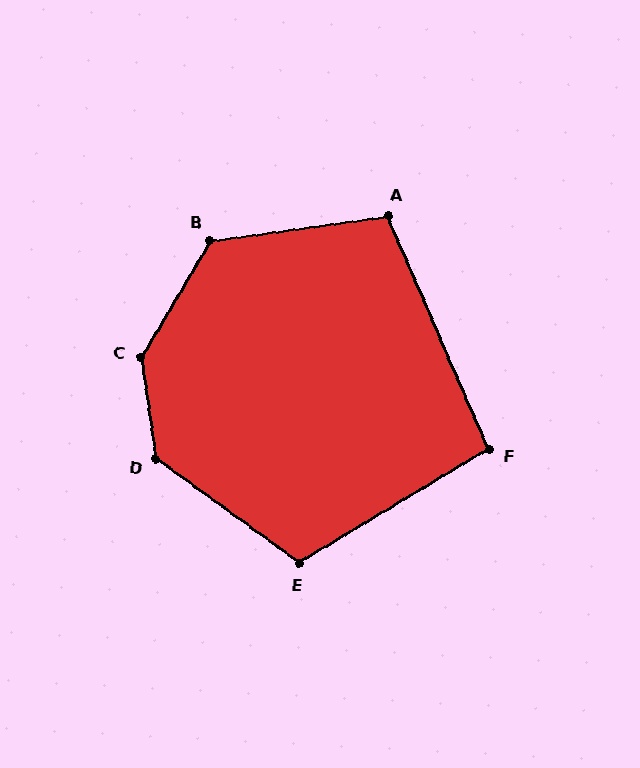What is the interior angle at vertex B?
Approximately 128 degrees (obtuse).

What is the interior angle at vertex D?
Approximately 134 degrees (obtuse).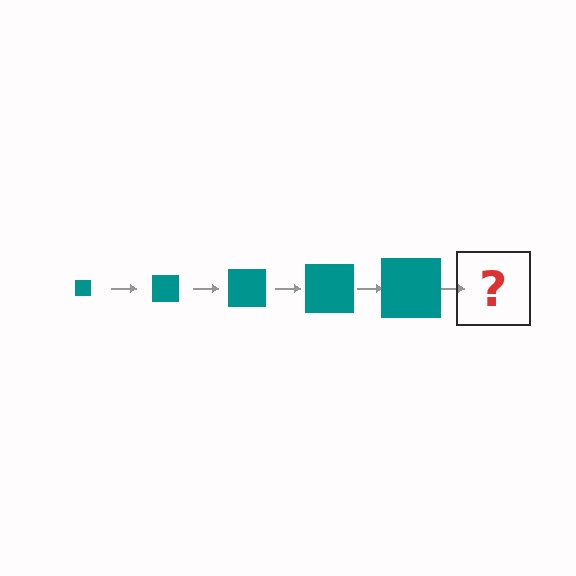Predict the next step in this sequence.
The next step is a teal square, larger than the previous one.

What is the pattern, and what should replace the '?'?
The pattern is that the square gets progressively larger each step. The '?' should be a teal square, larger than the previous one.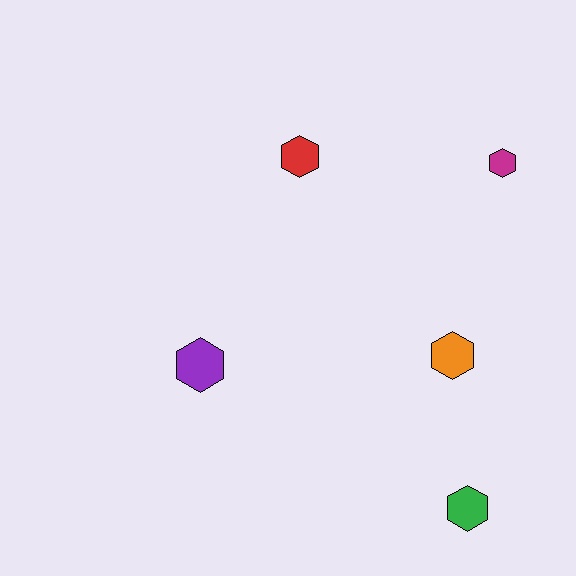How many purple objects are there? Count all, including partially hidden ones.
There is 1 purple object.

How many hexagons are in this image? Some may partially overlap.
There are 5 hexagons.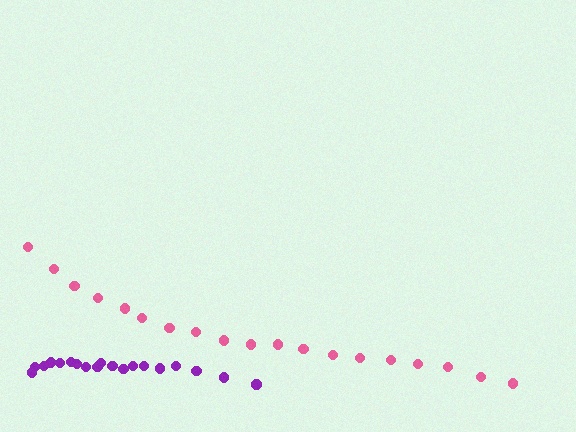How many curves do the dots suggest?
There are 2 distinct paths.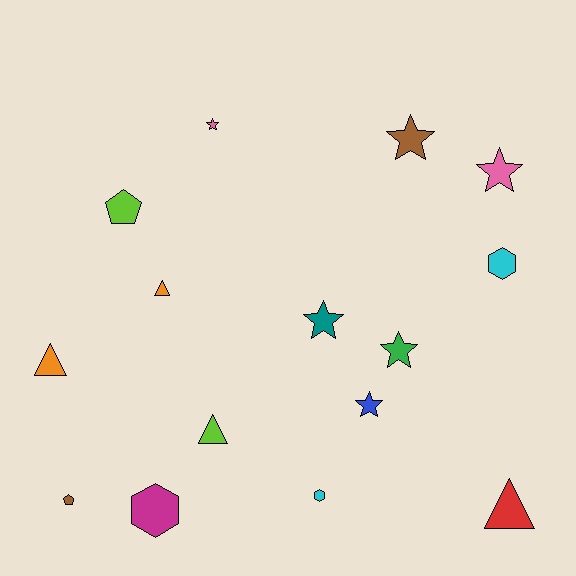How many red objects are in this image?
There is 1 red object.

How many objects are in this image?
There are 15 objects.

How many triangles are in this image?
There are 4 triangles.